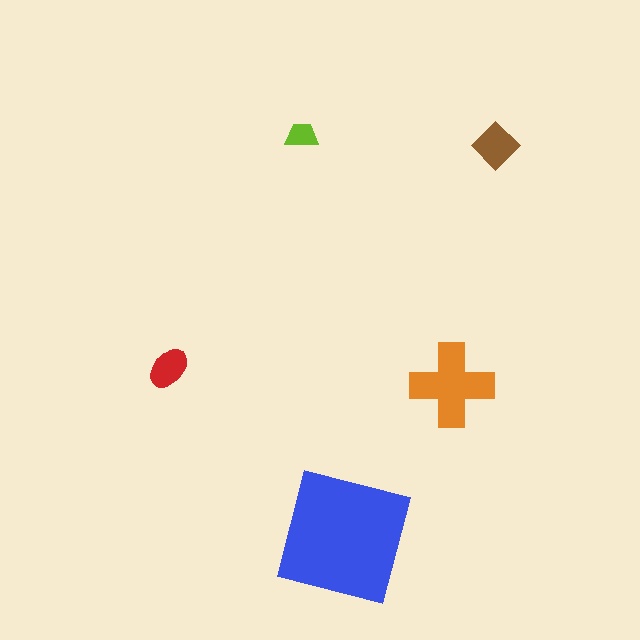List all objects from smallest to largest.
The lime trapezoid, the red ellipse, the brown diamond, the orange cross, the blue square.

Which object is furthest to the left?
The red ellipse is leftmost.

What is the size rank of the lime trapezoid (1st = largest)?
5th.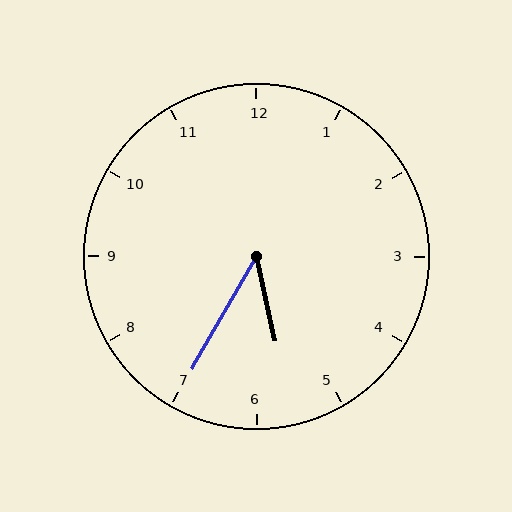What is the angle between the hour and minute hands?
Approximately 42 degrees.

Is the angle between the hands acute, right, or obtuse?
It is acute.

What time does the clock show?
5:35.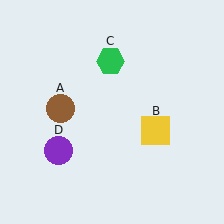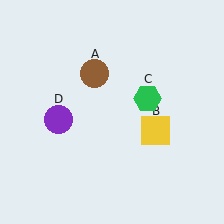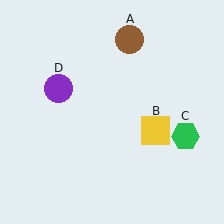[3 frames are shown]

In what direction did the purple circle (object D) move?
The purple circle (object D) moved up.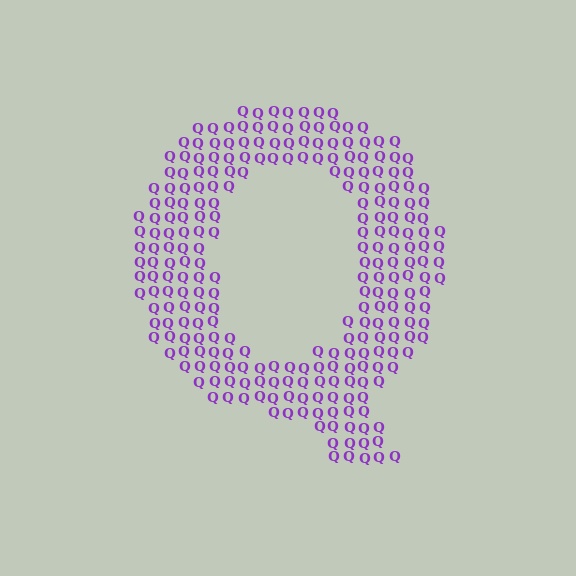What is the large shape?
The large shape is the letter Q.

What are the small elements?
The small elements are letter Q's.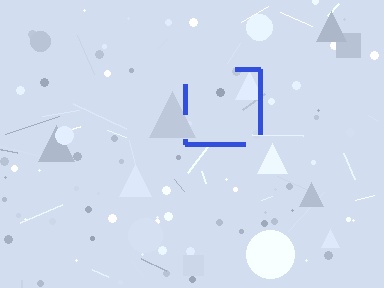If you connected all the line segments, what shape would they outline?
They would outline a square.